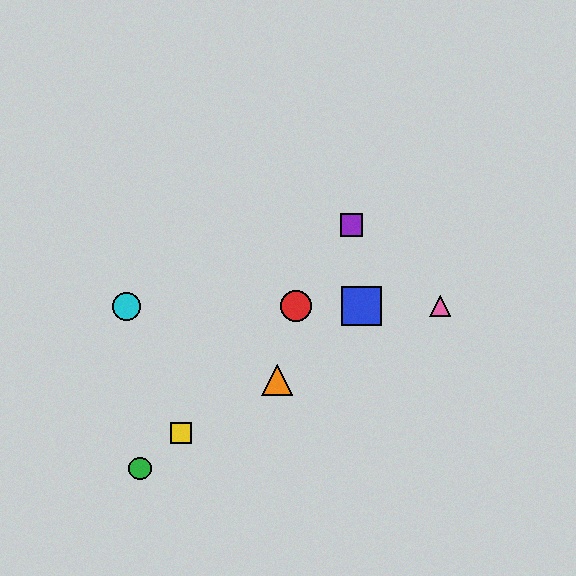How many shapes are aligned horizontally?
4 shapes (the red circle, the blue square, the cyan circle, the pink triangle) are aligned horizontally.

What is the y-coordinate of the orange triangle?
The orange triangle is at y≈380.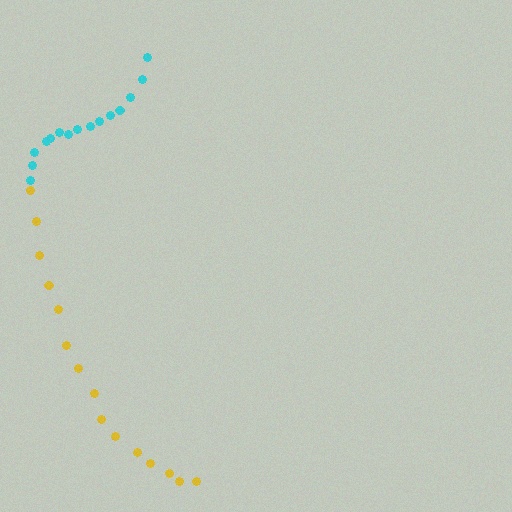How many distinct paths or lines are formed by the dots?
There are 2 distinct paths.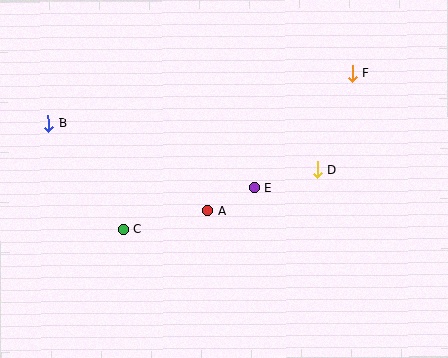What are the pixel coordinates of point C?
Point C is at (124, 229).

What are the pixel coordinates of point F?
Point F is at (352, 73).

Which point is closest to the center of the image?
Point E at (254, 187) is closest to the center.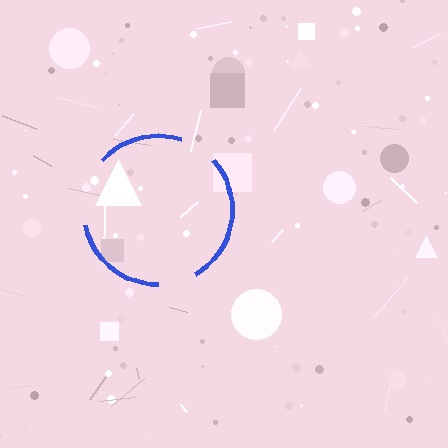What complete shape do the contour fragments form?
The contour fragments form a circle.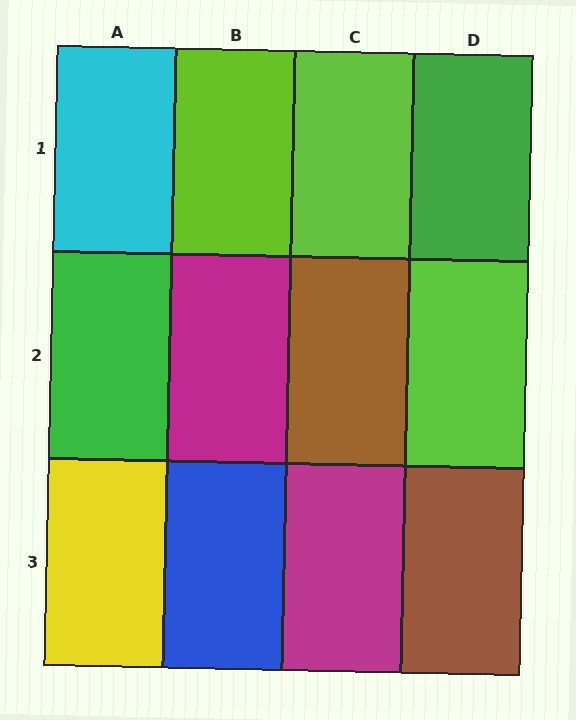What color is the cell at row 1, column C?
Lime.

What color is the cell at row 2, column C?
Brown.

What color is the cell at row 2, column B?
Magenta.